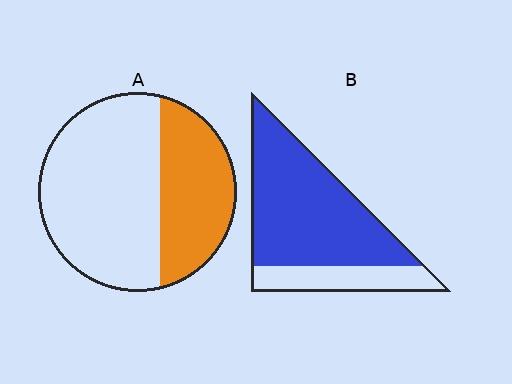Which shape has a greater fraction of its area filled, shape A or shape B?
Shape B.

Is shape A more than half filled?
No.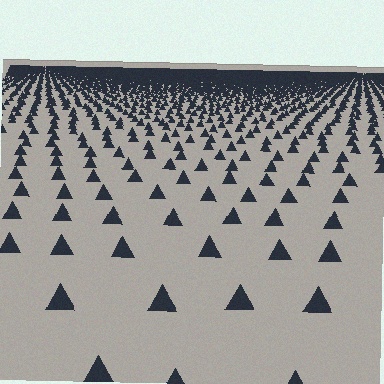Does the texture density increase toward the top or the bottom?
Density increases toward the top.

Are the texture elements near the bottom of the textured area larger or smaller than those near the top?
Larger. Near the bottom, elements are closer to the viewer and appear at a bigger on-screen size.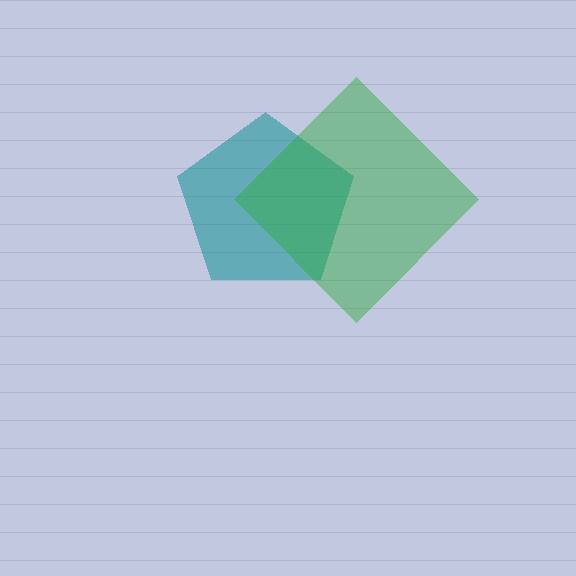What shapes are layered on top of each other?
The layered shapes are: a teal pentagon, a green diamond.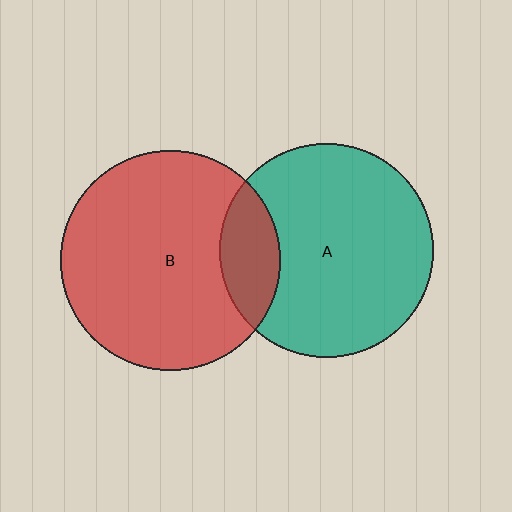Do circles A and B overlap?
Yes.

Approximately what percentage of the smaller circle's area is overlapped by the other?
Approximately 15%.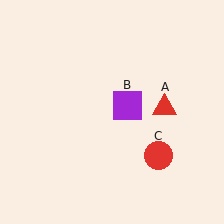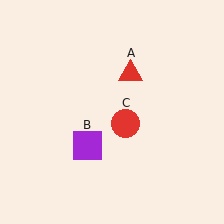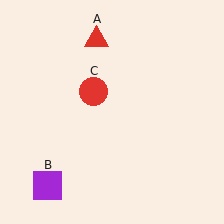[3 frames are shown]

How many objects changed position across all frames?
3 objects changed position: red triangle (object A), purple square (object B), red circle (object C).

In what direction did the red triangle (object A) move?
The red triangle (object A) moved up and to the left.